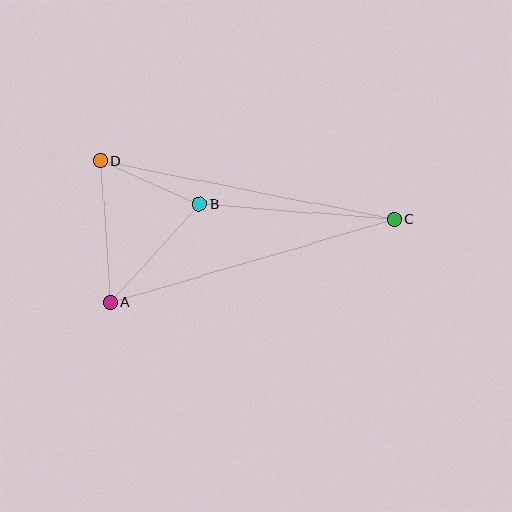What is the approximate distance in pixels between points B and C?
The distance between B and C is approximately 195 pixels.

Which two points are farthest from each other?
Points C and D are farthest from each other.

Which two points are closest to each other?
Points B and D are closest to each other.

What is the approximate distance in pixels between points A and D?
The distance between A and D is approximately 142 pixels.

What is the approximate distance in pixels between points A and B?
The distance between A and B is approximately 132 pixels.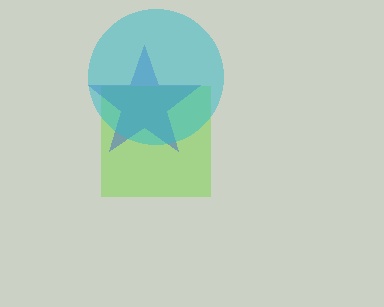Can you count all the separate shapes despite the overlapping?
Yes, there are 3 separate shapes.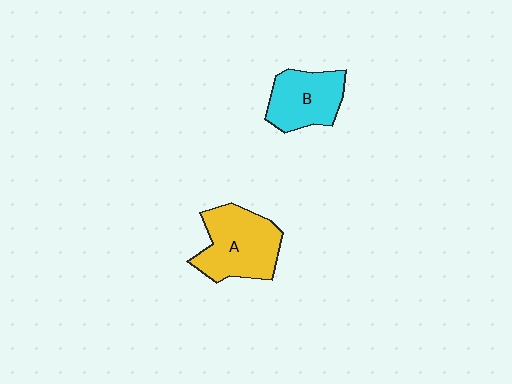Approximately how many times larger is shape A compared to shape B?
Approximately 1.3 times.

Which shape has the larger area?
Shape A (yellow).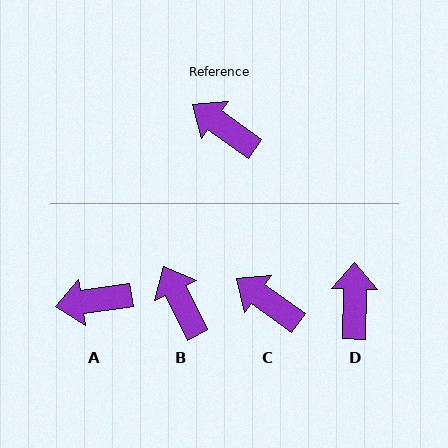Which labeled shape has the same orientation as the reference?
C.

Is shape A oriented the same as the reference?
No, it is off by about 44 degrees.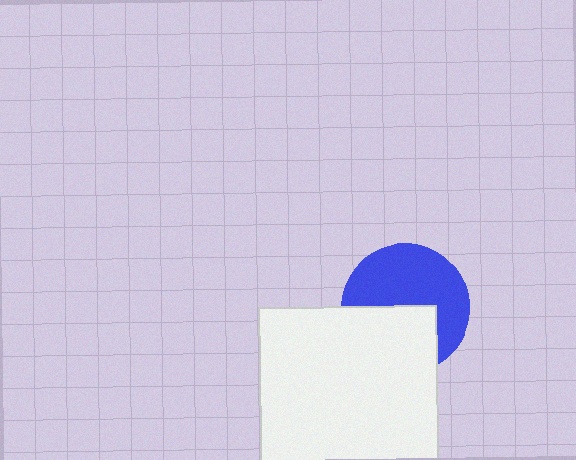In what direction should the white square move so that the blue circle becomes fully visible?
The white square should move down. That is the shortest direction to clear the overlap and leave the blue circle fully visible.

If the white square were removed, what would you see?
You would see the complete blue circle.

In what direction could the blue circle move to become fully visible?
The blue circle could move up. That would shift it out from behind the white square entirely.